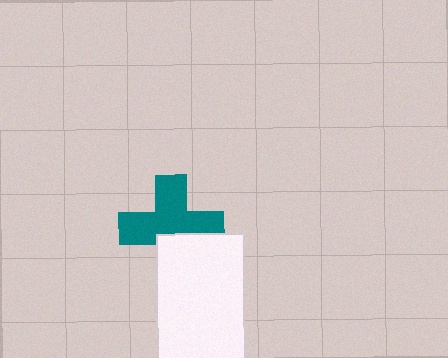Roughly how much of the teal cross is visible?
Most of it is visible (roughly 67%).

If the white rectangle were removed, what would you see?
You would see the complete teal cross.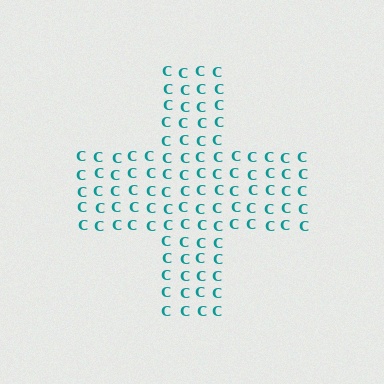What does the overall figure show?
The overall figure shows a cross.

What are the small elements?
The small elements are letter C's.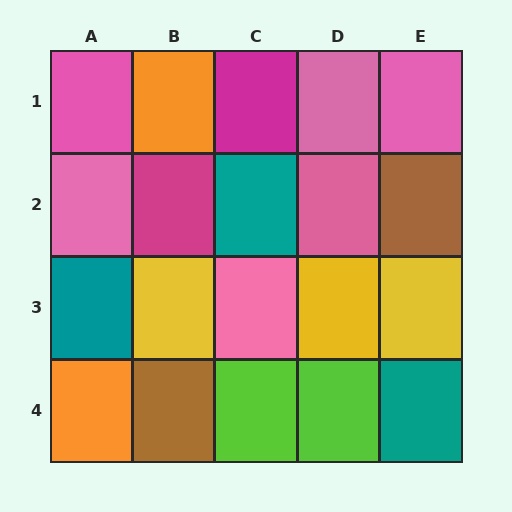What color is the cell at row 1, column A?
Pink.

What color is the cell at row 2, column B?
Magenta.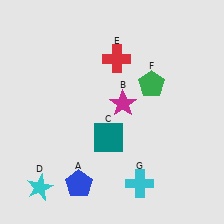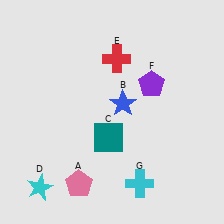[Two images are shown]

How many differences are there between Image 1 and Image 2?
There are 3 differences between the two images.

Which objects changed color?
A changed from blue to pink. B changed from magenta to blue. F changed from green to purple.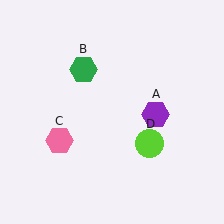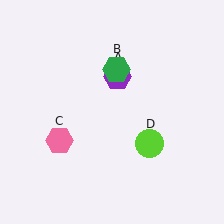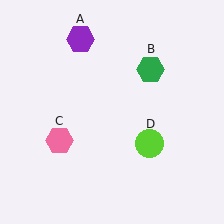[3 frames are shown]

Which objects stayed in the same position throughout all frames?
Pink hexagon (object C) and lime circle (object D) remained stationary.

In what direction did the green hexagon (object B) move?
The green hexagon (object B) moved right.